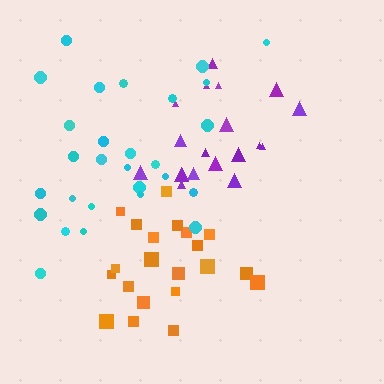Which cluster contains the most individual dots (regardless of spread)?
Cyan (29).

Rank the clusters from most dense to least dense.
purple, orange, cyan.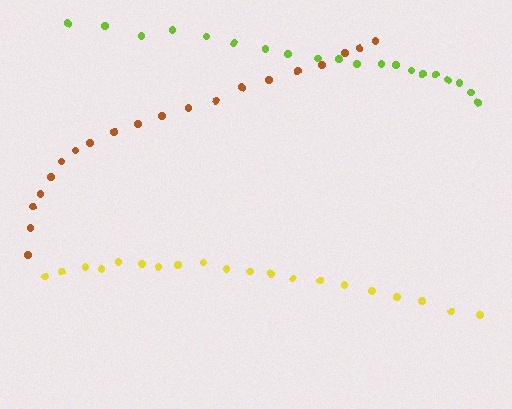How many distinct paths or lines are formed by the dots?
There are 3 distinct paths.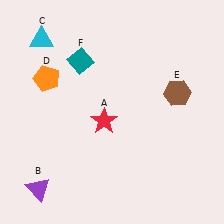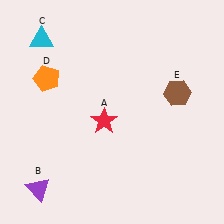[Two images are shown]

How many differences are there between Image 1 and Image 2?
There is 1 difference between the two images.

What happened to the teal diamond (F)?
The teal diamond (F) was removed in Image 2. It was in the top-left area of Image 1.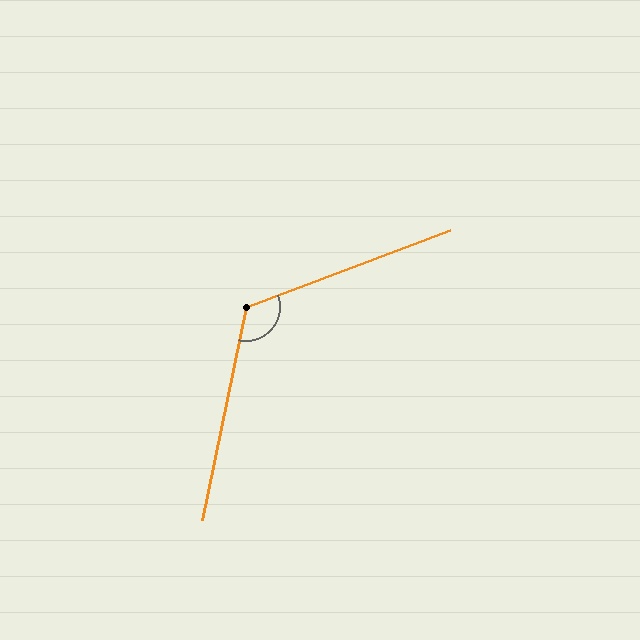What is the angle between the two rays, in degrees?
Approximately 122 degrees.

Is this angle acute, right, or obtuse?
It is obtuse.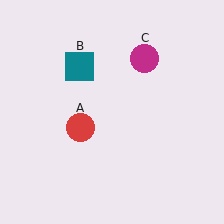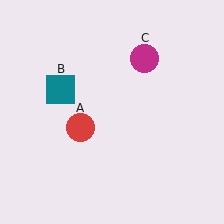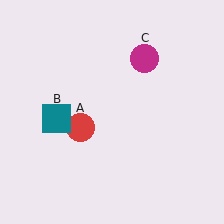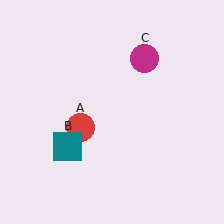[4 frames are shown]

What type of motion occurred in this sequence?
The teal square (object B) rotated counterclockwise around the center of the scene.